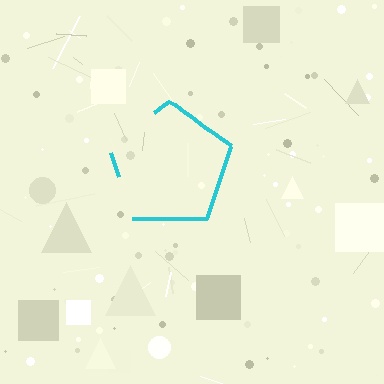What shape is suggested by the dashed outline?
The dashed outline suggests a pentagon.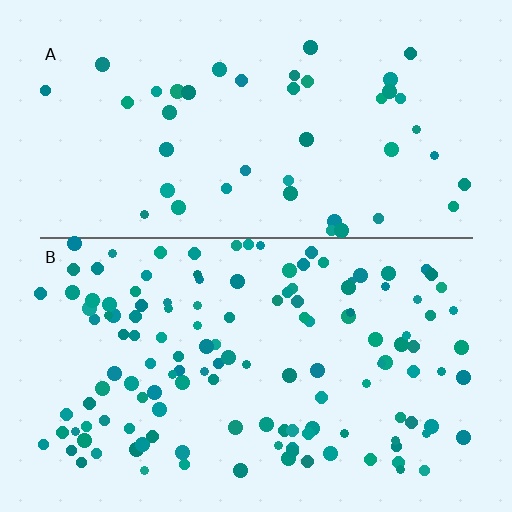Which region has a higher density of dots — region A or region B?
B (the bottom).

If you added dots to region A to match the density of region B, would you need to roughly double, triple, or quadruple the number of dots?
Approximately triple.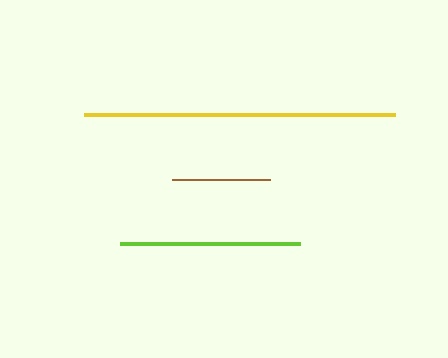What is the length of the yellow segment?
The yellow segment is approximately 311 pixels long.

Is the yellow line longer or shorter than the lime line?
The yellow line is longer than the lime line.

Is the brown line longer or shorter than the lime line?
The lime line is longer than the brown line.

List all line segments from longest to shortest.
From longest to shortest: yellow, lime, brown.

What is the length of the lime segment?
The lime segment is approximately 180 pixels long.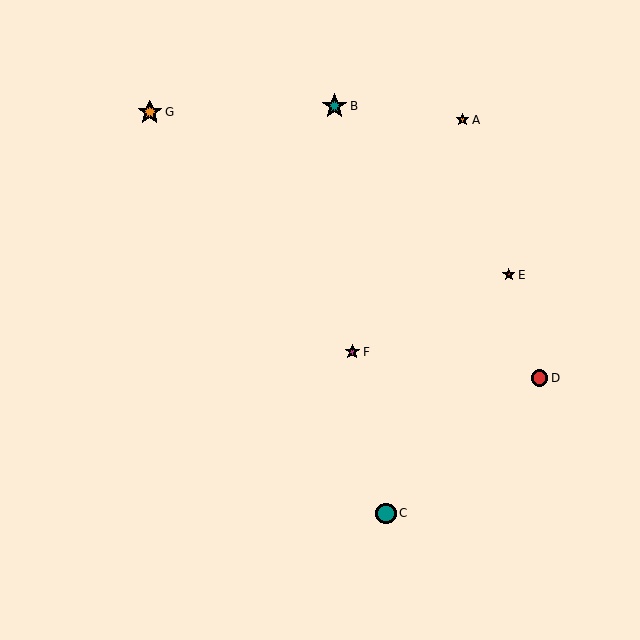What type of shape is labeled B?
Shape B is a teal star.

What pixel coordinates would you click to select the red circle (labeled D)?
Click at (540, 378) to select the red circle D.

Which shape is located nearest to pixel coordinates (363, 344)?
The magenta star (labeled F) at (352, 352) is nearest to that location.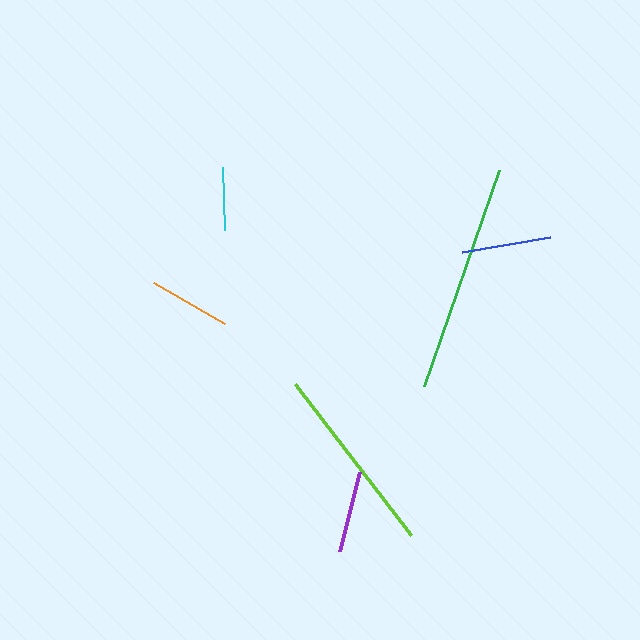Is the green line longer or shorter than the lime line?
The green line is longer than the lime line.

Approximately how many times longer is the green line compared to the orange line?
The green line is approximately 2.8 times the length of the orange line.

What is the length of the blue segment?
The blue segment is approximately 89 pixels long.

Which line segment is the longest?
The green line is the longest at approximately 229 pixels.